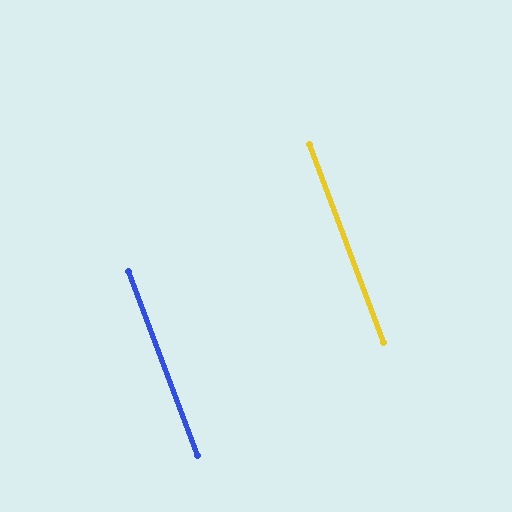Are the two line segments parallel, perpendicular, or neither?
Parallel — their directions differ by only 0.0°.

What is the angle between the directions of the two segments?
Approximately 0 degrees.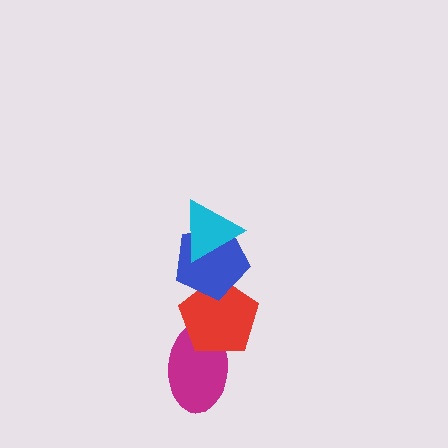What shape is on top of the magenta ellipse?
The red pentagon is on top of the magenta ellipse.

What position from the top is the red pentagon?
The red pentagon is 3rd from the top.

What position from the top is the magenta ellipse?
The magenta ellipse is 4th from the top.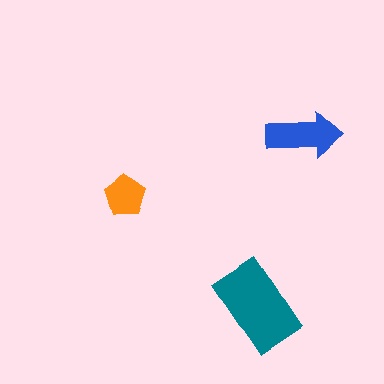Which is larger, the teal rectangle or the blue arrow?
The teal rectangle.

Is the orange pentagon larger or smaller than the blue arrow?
Smaller.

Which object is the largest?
The teal rectangle.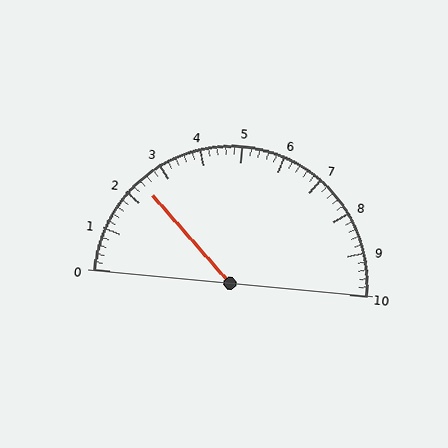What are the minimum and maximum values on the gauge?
The gauge ranges from 0 to 10.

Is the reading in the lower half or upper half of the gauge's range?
The reading is in the lower half of the range (0 to 10).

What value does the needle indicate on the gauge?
The needle indicates approximately 2.4.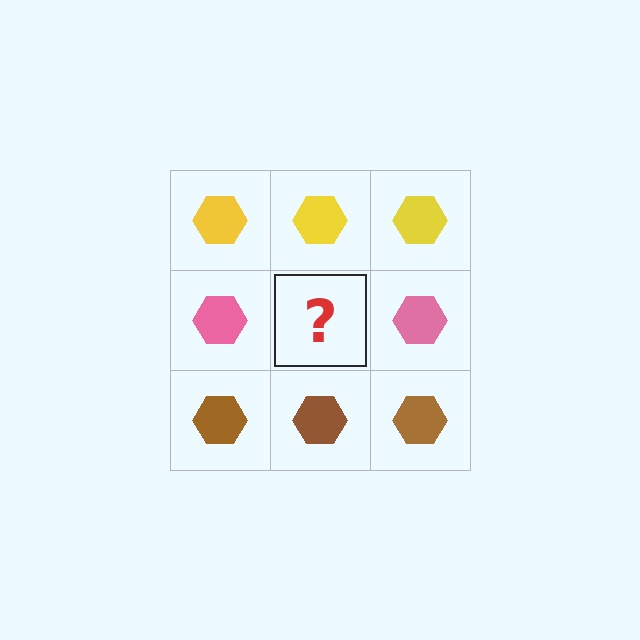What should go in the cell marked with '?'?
The missing cell should contain a pink hexagon.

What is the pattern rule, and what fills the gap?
The rule is that each row has a consistent color. The gap should be filled with a pink hexagon.